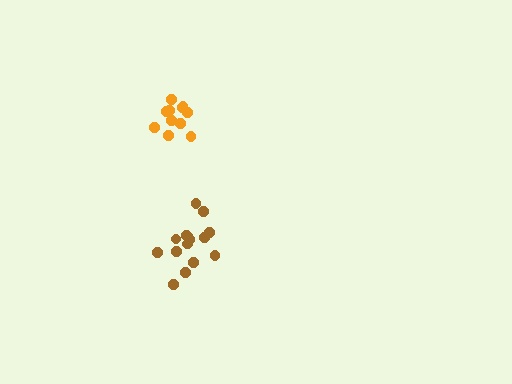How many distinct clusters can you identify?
There are 2 distinct clusters.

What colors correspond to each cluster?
The clusters are colored: brown, orange.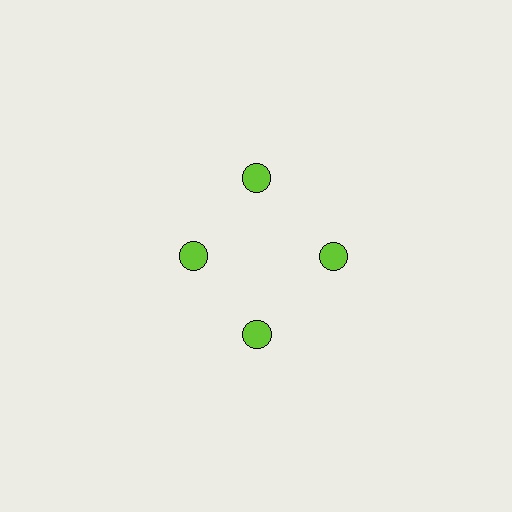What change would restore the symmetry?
The symmetry would be restored by moving it outward, back onto the ring so that all 4 circles sit at equal angles and equal distance from the center.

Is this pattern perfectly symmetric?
No. The 4 lime circles are arranged in a ring, but one element near the 9 o'clock position is pulled inward toward the center, breaking the 4-fold rotational symmetry.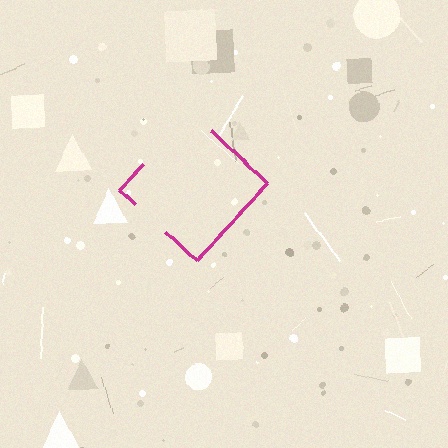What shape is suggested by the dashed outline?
The dashed outline suggests a diamond.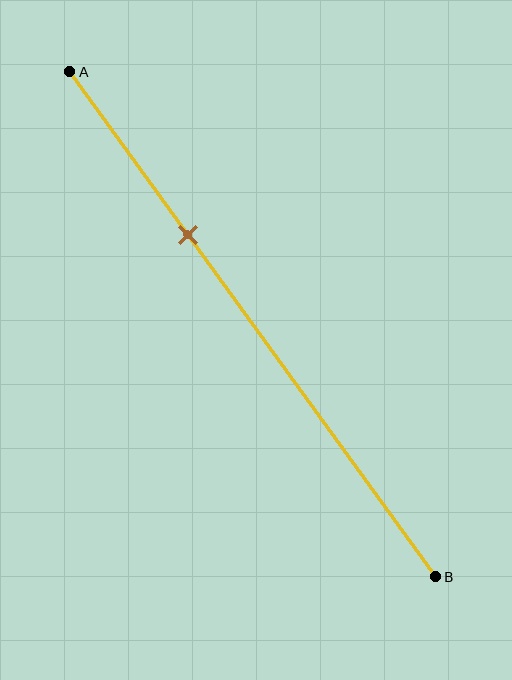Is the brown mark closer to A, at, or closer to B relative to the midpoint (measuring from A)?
The brown mark is closer to point A than the midpoint of segment AB.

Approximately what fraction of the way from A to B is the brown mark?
The brown mark is approximately 30% of the way from A to B.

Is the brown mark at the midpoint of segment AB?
No, the mark is at about 30% from A, not at the 50% midpoint.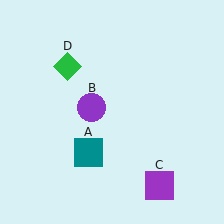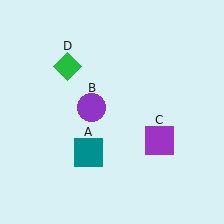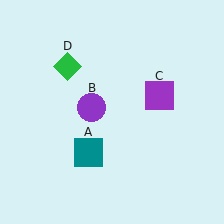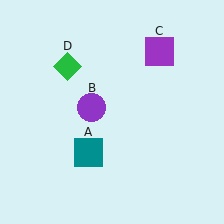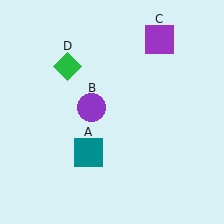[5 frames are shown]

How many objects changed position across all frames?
1 object changed position: purple square (object C).